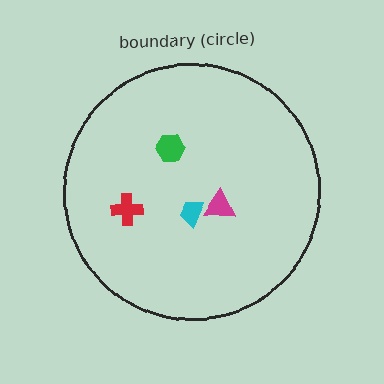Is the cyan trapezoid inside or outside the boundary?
Inside.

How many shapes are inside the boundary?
4 inside, 0 outside.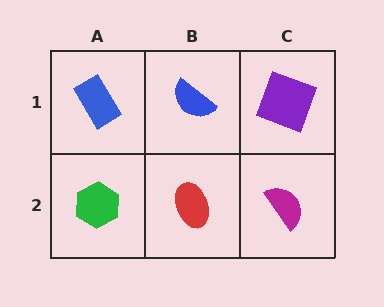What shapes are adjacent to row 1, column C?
A magenta semicircle (row 2, column C), a blue semicircle (row 1, column B).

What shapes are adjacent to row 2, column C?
A purple square (row 1, column C), a red ellipse (row 2, column B).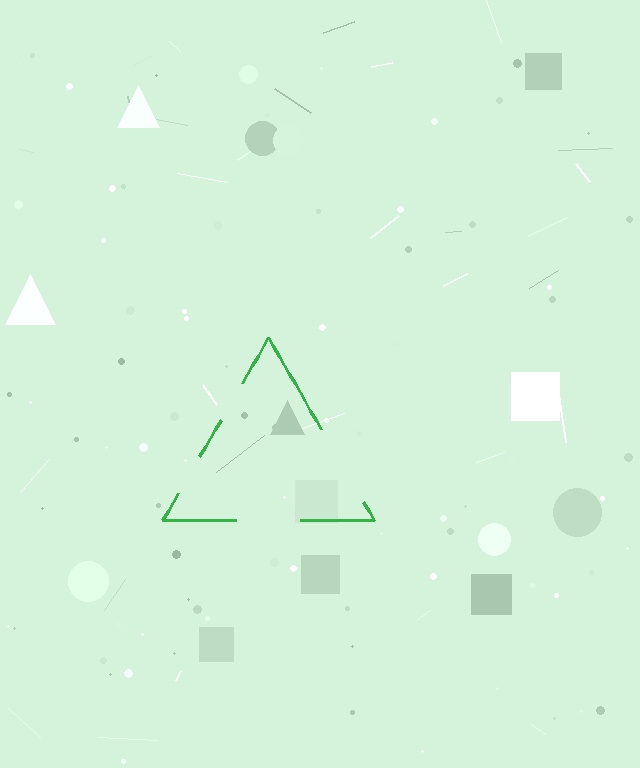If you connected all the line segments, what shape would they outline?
They would outline a triangle.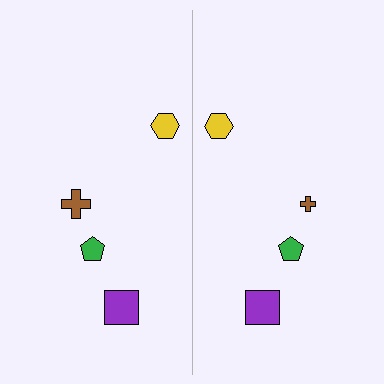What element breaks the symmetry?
The brown cross on the right side has a different size than its mirror counterpart.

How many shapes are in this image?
There are 8 shapes in this image.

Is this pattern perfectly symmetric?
No, the pattern is not perfectly symmetric. The brown cross on the right side has a different size than its mirror counterpart.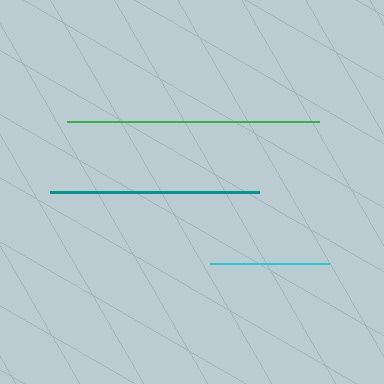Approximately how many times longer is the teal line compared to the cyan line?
The teal line is approximately 1.8 times the length of the cyan line.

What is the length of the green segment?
The green segment is approximately 251 pixels long.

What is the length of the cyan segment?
The cyan segment is approximately 119 pixels long.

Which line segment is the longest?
The green line is the longest at approximately 251 pixels.